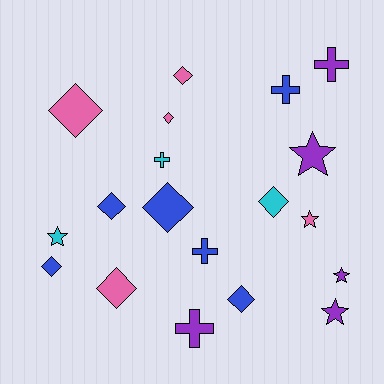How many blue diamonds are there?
There are 4 blue diamonds.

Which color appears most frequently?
Blue, with 6 objects.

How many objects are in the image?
There are 19 objects.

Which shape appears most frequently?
Diamond, with 9 objects.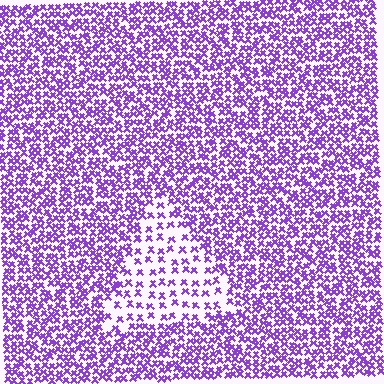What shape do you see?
I see a triangle.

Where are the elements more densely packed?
The elements are more densely packed outside the triangle boundary.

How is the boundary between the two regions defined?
The boundary is defined by a change in element density (approximately 2.3x ratio). All elements are the same color, size, and shape.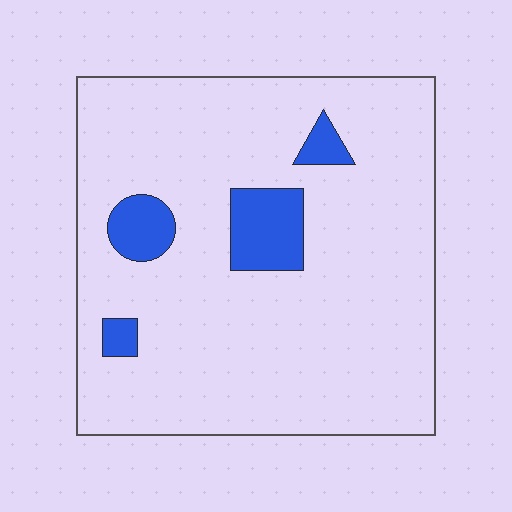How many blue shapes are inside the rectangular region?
4.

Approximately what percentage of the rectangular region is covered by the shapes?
Approximately 10%.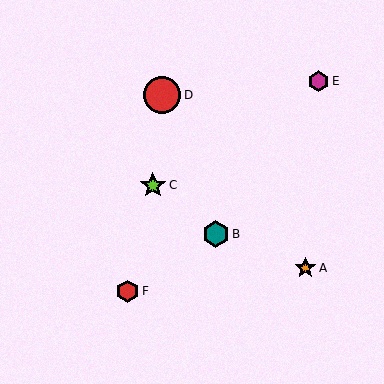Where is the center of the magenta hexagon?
The center of the magenta hexagon is at (318, 81).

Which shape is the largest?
The red circle (labeled D) is the largest.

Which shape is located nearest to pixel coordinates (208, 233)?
The teal hexagon (labeled B) at (216, 234) is nearest to that location.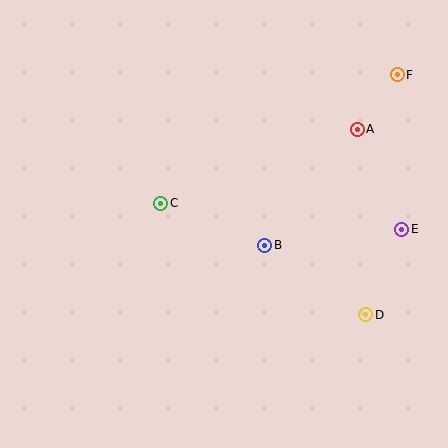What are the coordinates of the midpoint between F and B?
The midpoint between F and B is at (331, 160).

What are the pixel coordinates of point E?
Point E is at (402, 230).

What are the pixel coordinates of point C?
Point C is at (161, 203).